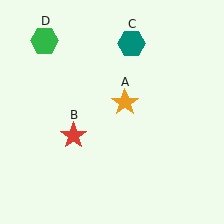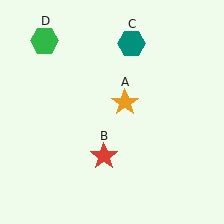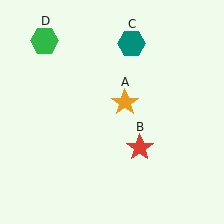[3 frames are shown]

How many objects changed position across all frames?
1 object changed position: red star (object B).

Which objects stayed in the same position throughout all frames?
Orange star (object A) and teal hexagon (object C) and green hexagon (object D) remained stationary.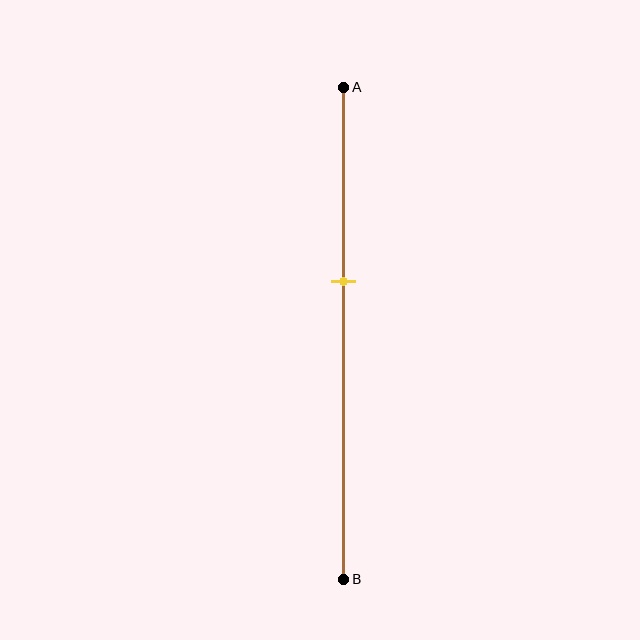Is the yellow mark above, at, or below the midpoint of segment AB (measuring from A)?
The yellow mark is above the midpoint of segment AB.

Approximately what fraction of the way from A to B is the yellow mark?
The yellow mark is approximately 40% of the way from A to B.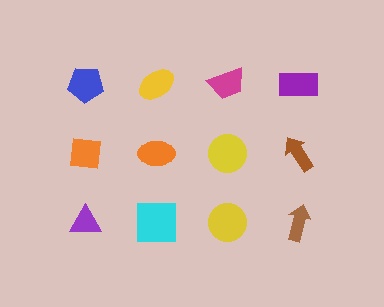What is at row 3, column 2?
A cyan square.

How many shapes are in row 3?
4 shapes.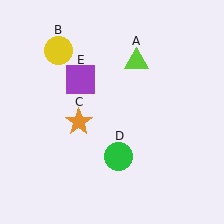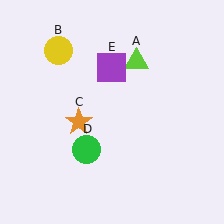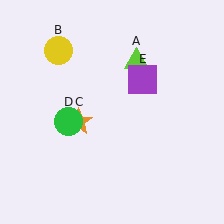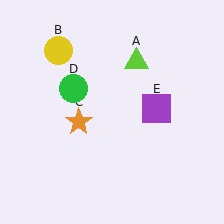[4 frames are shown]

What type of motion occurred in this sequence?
The green circle (object D), purple square (object E) rotated clockwise around the center of the scene.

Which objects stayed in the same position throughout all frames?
Lime triangle (object A) and yellow circle (object B) and orange star (object C) remained stationary.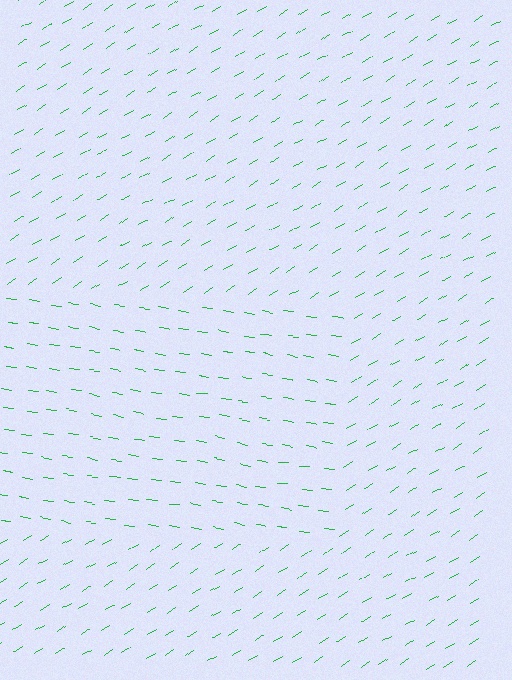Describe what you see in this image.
The image is filled with small green line segments. A rectangle region in the image has lines oriented differently from the surrounding lines, creating a visible texture boundary.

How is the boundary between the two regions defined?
The boundary is defined purely by a change in line orientation (approximately 40 degrees difference). All lines are the same color and thickness.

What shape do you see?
I see a rectangle.